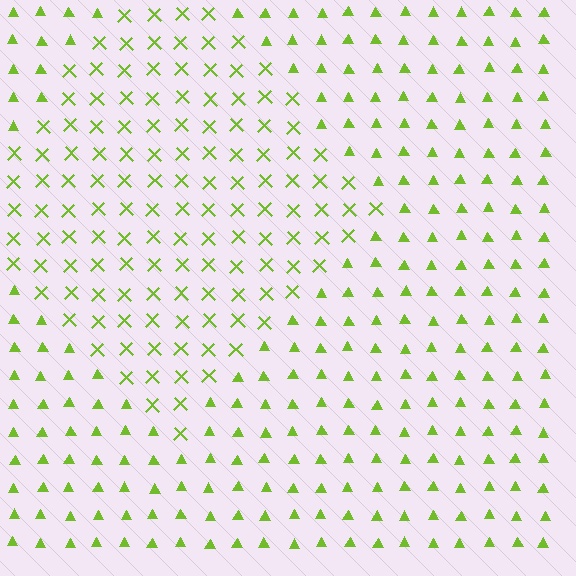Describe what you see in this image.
The image is filled with small lime elements arranged in a uniform grid. A diamond-shaped region contains X marks, while the surrounding area contains triangles. The boundary is defined purely by the change in element shape.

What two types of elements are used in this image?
The image uses X marks inside the diamond region and triangles outside it.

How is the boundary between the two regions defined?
The boundary is defined by a change in element shape: X marks inside vs. triangles outside. All elements share the same color and spacing.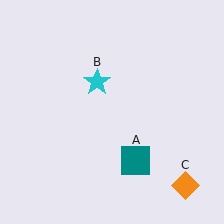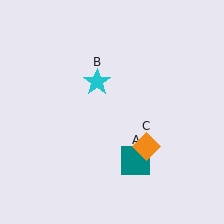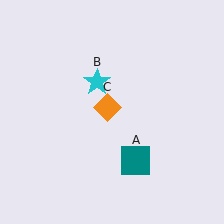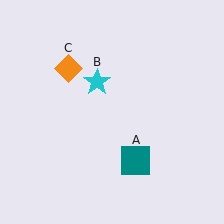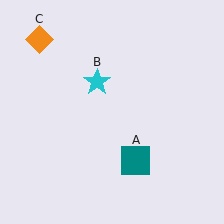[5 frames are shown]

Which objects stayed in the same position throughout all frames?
Teal square (object A) and cyan star (object B) remained stationary.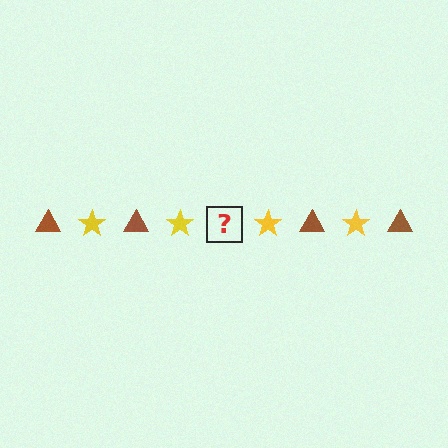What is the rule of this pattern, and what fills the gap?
The rule is that the pattern alternates between brown triangle and yellow star. The gap should be filled with a brown triangle.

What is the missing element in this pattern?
The missing element is a brown triangle.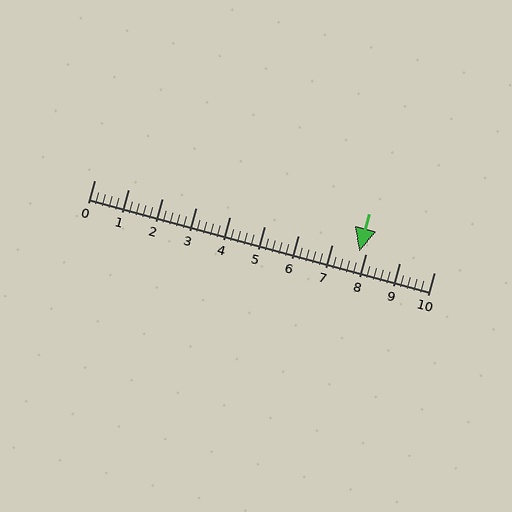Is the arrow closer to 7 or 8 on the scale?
The arrow is closer to 8.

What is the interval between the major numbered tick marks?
The major tick marks are spaced 1 units apart.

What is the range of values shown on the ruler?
The ruler shows values from 0 to 10.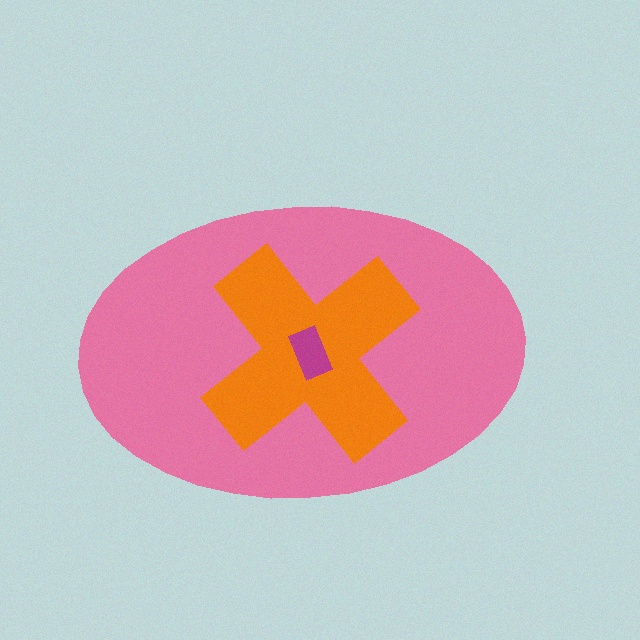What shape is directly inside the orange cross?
The magenta rectangle.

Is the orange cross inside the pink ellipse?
Yes.